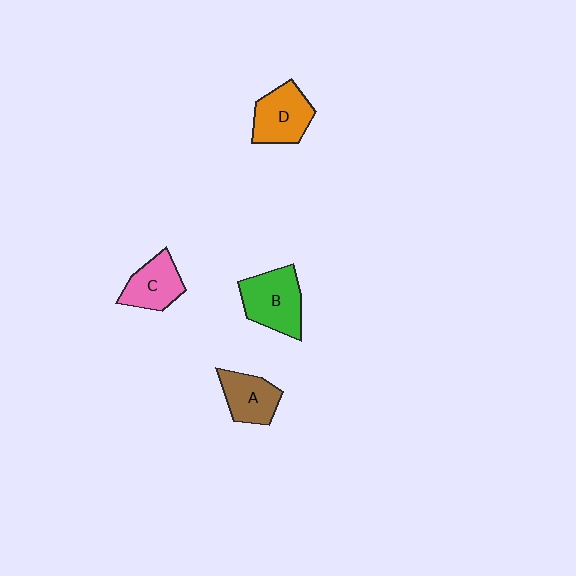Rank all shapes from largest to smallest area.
From largest to smallest: B (green), D (orange), C (pink), A (brown).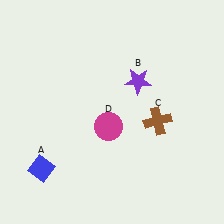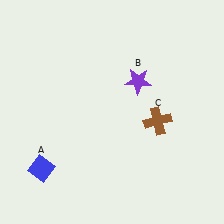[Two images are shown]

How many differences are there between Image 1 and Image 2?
There is 1 difference between the two images.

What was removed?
The magenta circle (D) was removed in Image 2.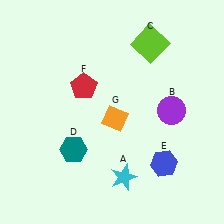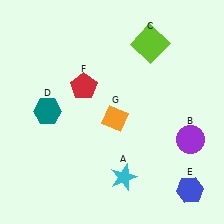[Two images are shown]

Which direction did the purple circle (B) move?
The purple circle (B) moved down.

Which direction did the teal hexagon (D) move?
The teal hexagon (D) moved up.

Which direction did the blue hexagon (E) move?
The blue hexagon (E) moved down.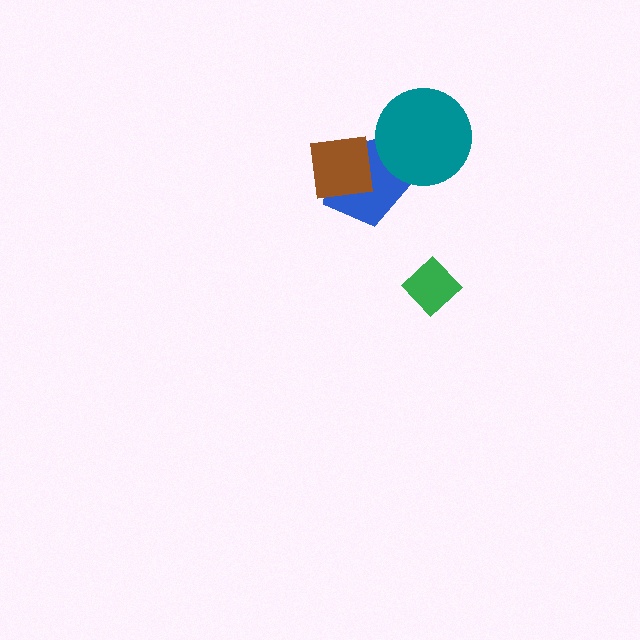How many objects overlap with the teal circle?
1 object overlaps with the teal circle.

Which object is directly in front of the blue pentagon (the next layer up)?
The teal circle is directly in front of the blue pentagon.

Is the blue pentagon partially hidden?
Yes, it is partially covered by another shape.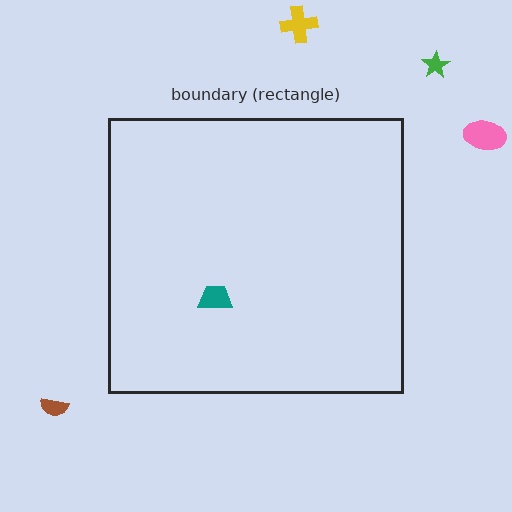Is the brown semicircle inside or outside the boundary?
Outside.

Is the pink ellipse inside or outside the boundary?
Outside.